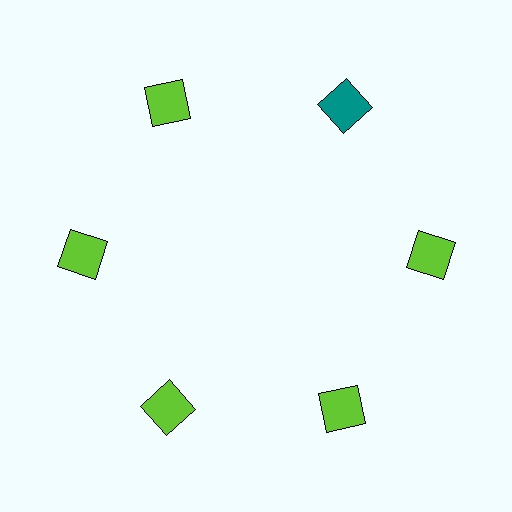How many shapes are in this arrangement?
There are 6 shapes arranged in a ring pattern.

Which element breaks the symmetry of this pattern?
The teal square at roughly the 1 o'clock position breaks the symmetry. All other shapes are lime squares.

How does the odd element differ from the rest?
It has a different color: teal instead of lime.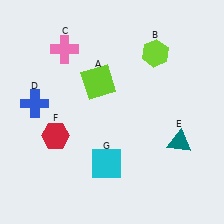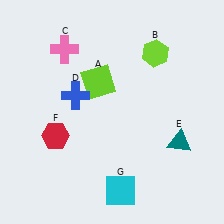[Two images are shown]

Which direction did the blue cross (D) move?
The blue cross (D) moved right.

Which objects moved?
The objects that moved are: the blue cross (D), the cyan square (G).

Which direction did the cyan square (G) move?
The cyan square (G) moved down.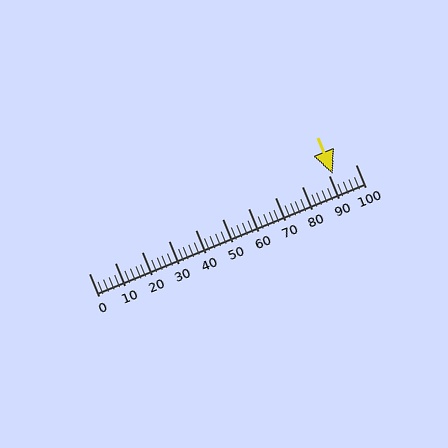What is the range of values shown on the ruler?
The ruler shows values from 0 to 100.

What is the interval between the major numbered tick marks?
The major tick marks are spaced 10 units apart.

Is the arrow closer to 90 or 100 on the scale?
The arrow is closer to 90.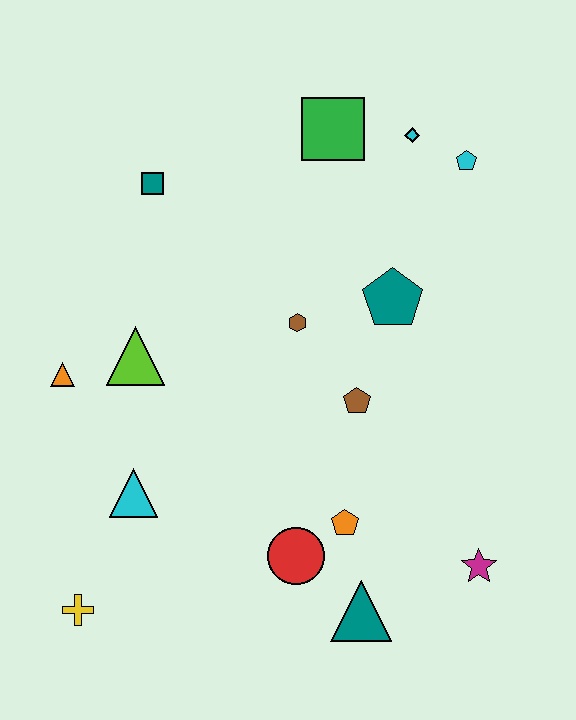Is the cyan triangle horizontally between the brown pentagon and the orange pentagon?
No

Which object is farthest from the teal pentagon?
The yellow cross is farthest from the teal pentagon.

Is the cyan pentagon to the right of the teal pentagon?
Yes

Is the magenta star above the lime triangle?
No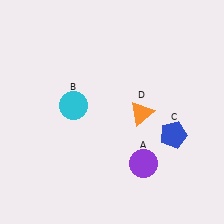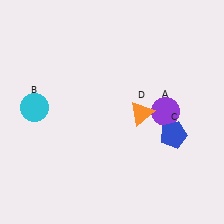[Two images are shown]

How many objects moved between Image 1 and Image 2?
2 objects moved between the two images.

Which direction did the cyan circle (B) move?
The cyan circle (B) moved left.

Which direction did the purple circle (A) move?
The purple circle (A) moved up.